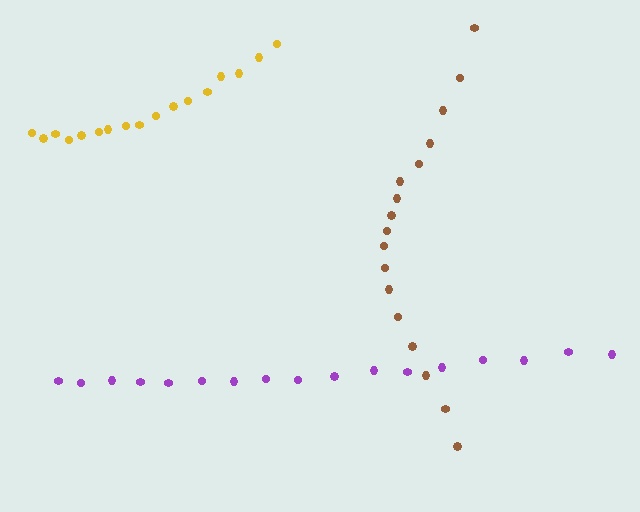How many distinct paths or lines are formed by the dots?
There are 3 distinct paths.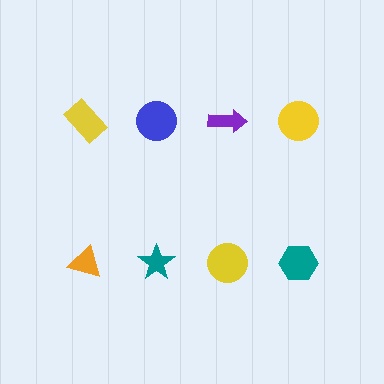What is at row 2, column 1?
An orange triangle.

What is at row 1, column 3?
A purple arrow.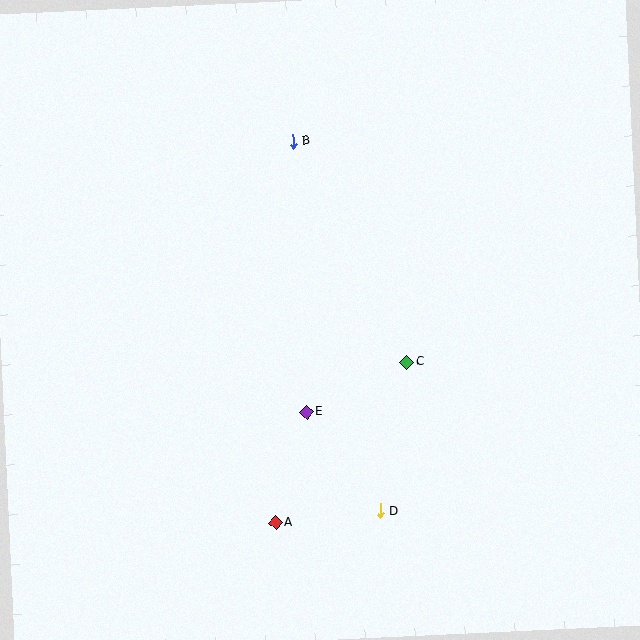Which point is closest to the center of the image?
Point E at (306, 412) is closest to the center.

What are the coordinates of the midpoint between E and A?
The midpoint between E and A is at (291, 467).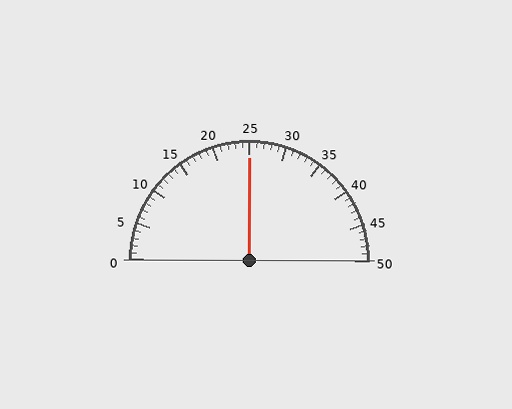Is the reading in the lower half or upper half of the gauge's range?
The reading is in the upper half of the range (0 to 50).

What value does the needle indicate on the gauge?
The needle indicates approximately 25.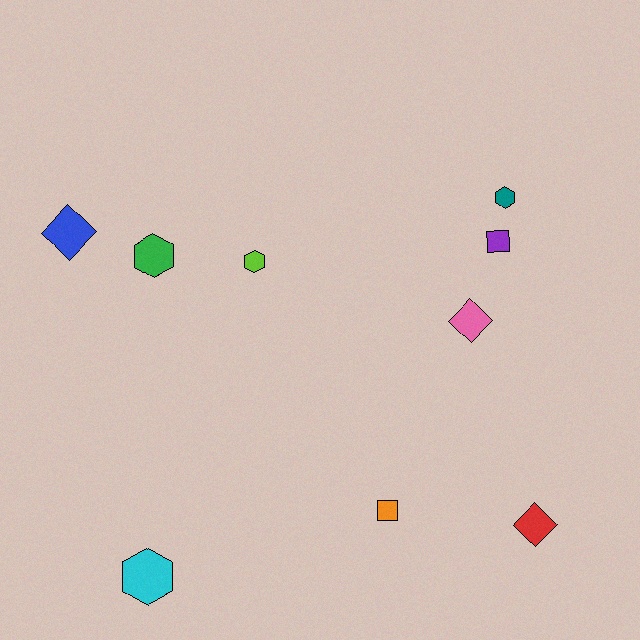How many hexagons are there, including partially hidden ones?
There are 4 hexagons.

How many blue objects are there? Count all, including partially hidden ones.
There is 1 blue object.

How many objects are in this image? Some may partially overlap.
There are 9 objects.